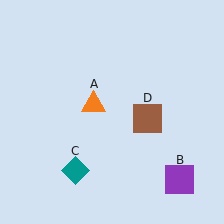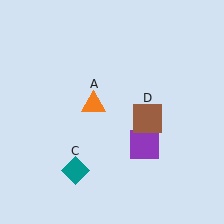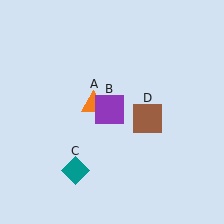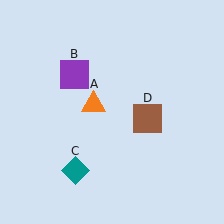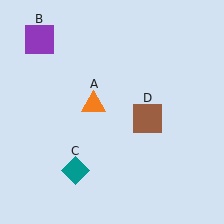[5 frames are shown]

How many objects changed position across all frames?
1 object changed position: purple square (object B).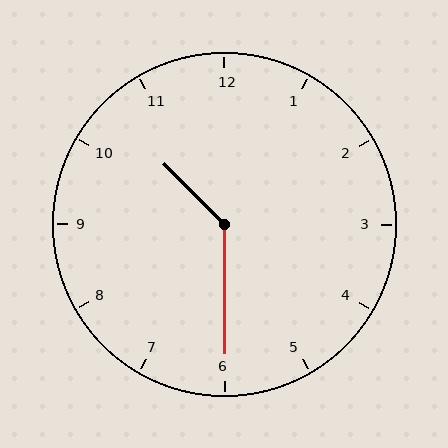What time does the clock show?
10:30.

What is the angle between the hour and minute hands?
Approximately 135 degrees.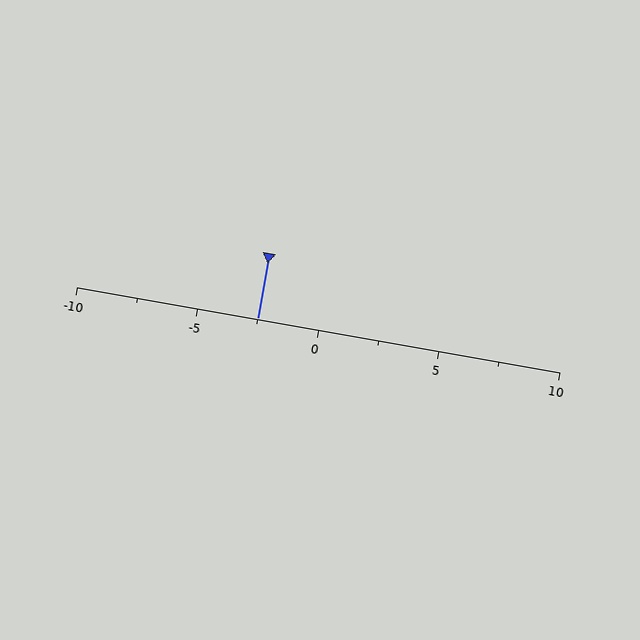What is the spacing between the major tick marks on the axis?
The major ticks are spaced 5 apart.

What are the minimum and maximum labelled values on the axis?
The axis runs from -10 to 10.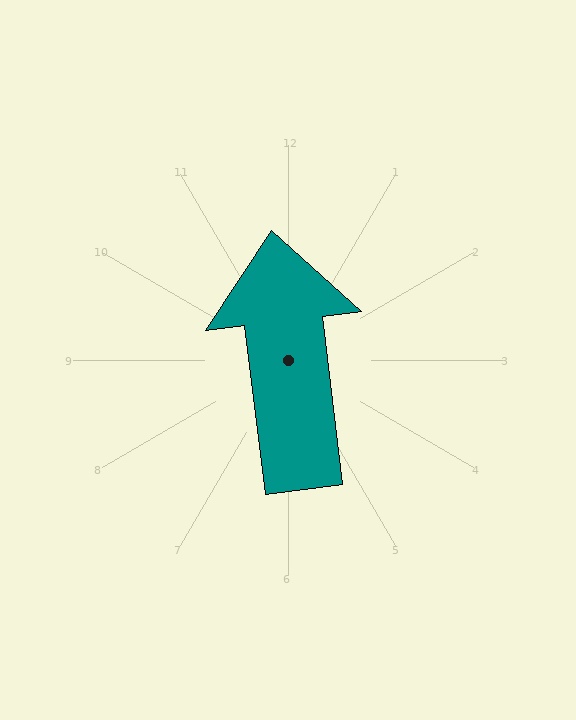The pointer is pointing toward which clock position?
Roughly 12 o'clock.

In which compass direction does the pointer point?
North.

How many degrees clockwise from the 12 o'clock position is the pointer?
Approximately 353 degrees.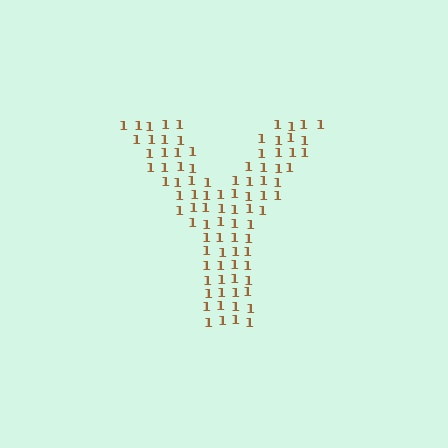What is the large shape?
The large shape is the letter Y.